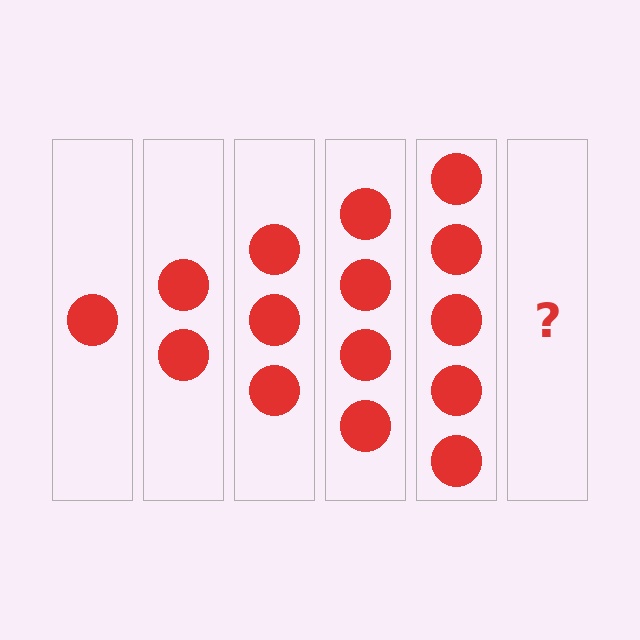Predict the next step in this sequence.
The next step is 6 circles.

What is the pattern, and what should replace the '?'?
The pattern is that each step adds one more circle. The '?' should be 6 circles.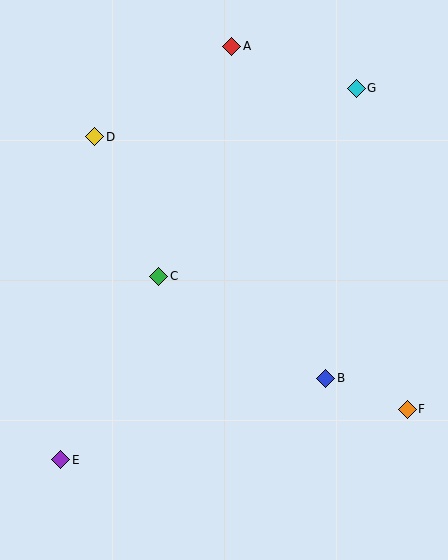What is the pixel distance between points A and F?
The distance between A and F is 403 pixels.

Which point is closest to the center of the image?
Point C at (159, 276) is closest to the center.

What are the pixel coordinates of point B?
Point B is at (326, 378).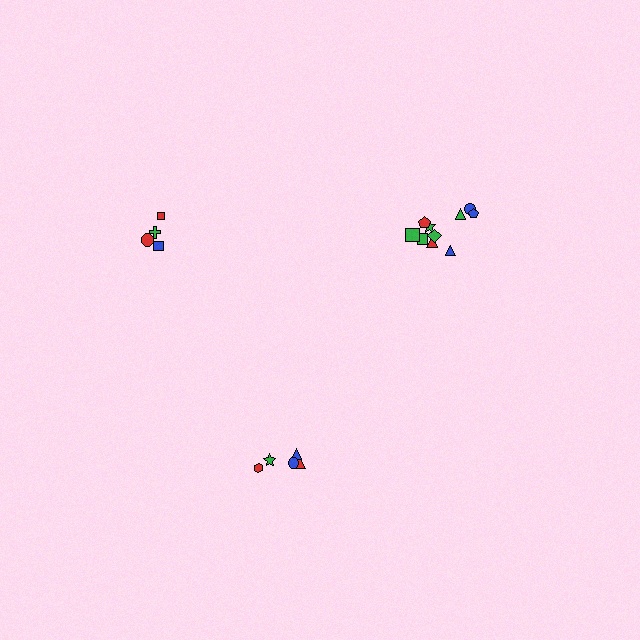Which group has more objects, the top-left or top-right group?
The top-right group.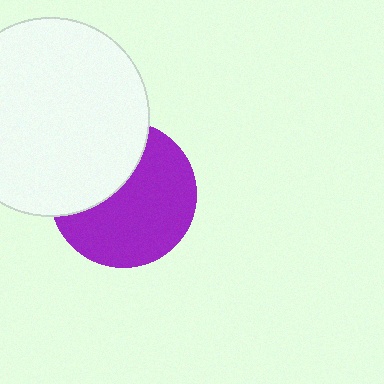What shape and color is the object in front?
The object in front is a white circle.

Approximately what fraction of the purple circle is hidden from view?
Roughly 37% of the purple circle is hidden behind the white circle.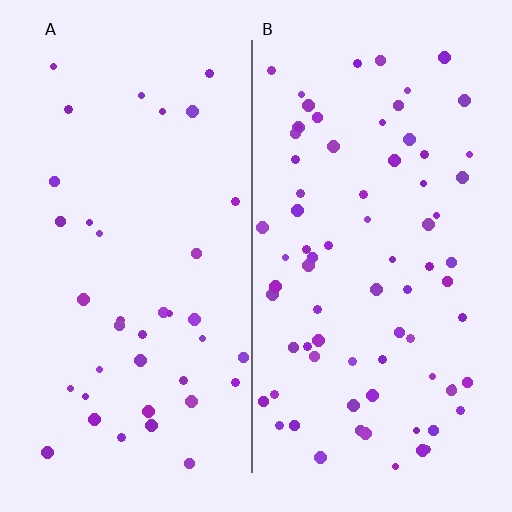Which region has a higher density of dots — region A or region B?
B (the right).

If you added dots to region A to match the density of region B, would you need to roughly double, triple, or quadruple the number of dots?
Approximately double.